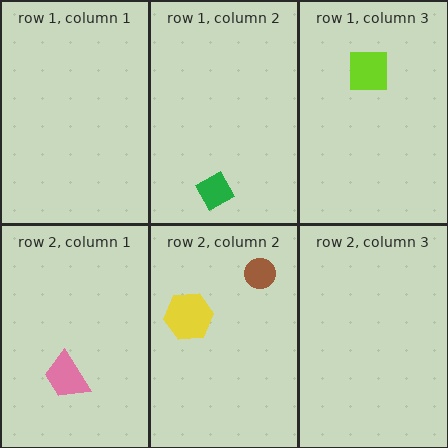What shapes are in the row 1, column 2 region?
The green diamond.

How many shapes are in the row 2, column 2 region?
2.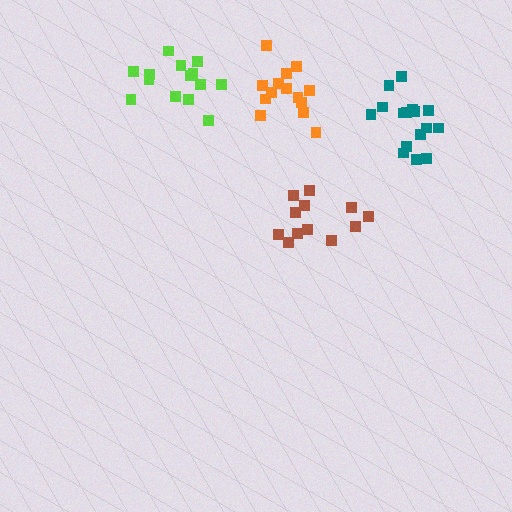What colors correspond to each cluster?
The clusters are colored: brown, lime, teal, orange.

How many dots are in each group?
Group 1: 12 dots, Group 2: 14 dots, Group 3: 16 dots, Group 4: 14 dots (56 total).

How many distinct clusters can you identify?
There are 4 distinct clusters.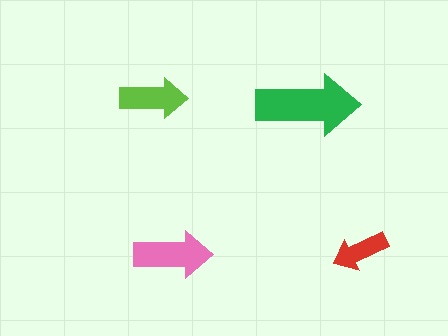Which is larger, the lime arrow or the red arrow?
The lime one.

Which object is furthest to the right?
The red arrow is rightmost.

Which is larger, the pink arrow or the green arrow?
The green one.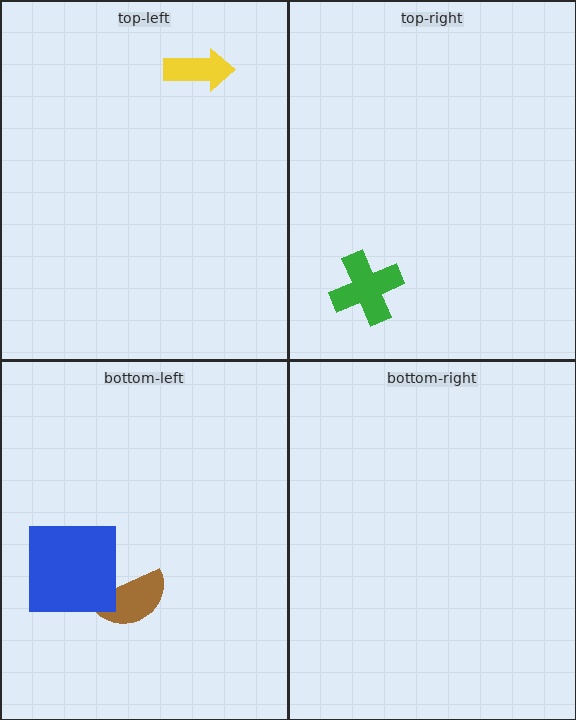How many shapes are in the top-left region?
1.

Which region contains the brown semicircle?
The bottom-left region.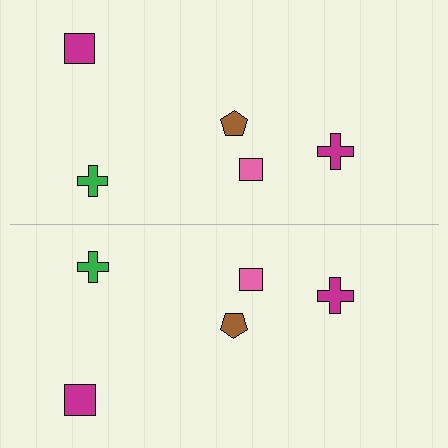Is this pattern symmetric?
Yes, this pattern has bilateral (reflection) symmetry.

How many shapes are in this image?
There are 10 shapes in this image.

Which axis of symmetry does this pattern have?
The pattern has a horizontal axis of symmetry running through the center of the image.